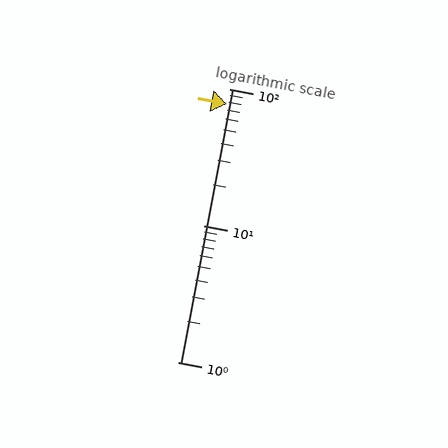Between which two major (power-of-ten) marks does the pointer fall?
The pointer is between 10 and 100.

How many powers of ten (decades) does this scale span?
The scale spans 2 decades, from 1 to 100.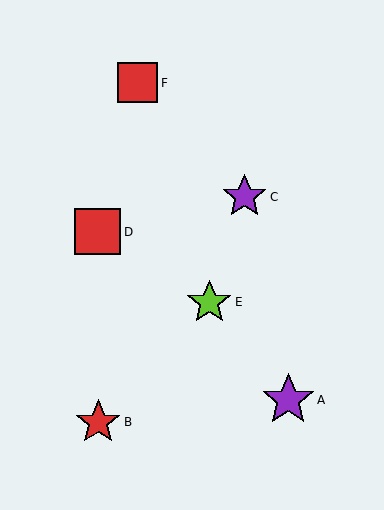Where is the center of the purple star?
The center of the purple star is at (288, 400).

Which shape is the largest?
The purple star (labeled A) is the largest.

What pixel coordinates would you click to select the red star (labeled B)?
Click at (98, 423) to select the red star B.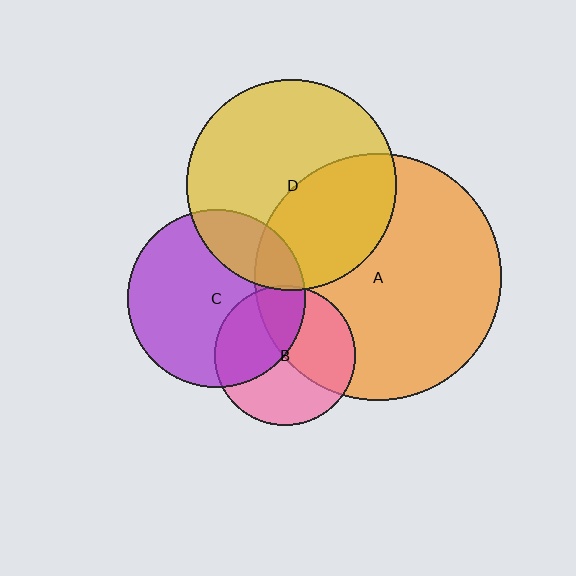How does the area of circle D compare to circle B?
Approximately 2.2 times.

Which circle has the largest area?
Circle A (orange).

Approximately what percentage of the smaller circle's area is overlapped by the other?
Approximately 40%.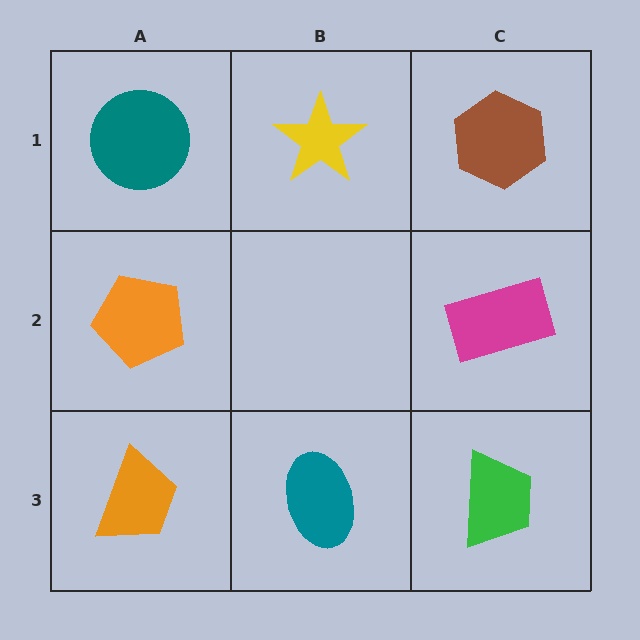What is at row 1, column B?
A yellow star.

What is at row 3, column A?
An orange trapezoid.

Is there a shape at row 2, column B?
No, that cell is empty.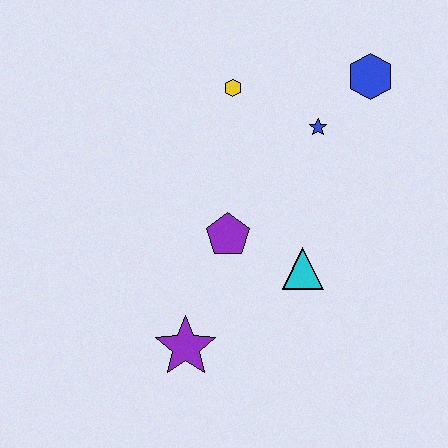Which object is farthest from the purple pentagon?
The blue hexagon is farthest from the purple pentagon.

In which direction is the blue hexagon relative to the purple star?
The blue hexagon is above the purple star.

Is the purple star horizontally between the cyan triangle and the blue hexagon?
No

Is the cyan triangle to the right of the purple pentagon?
Yes